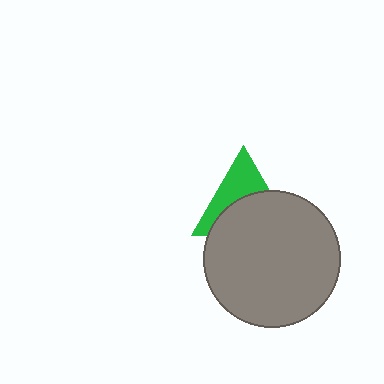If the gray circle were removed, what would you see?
You would see the complete green triangle.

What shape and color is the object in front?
The object in front is a gray circle.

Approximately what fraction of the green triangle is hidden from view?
Roughly 55% of the green triangle is hidden behind the gray circle.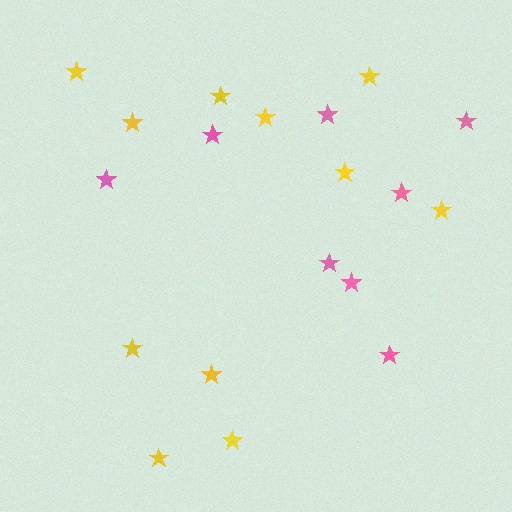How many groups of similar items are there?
There are 2 groups: one group of pink stars (8) and one group of yellow stars (11).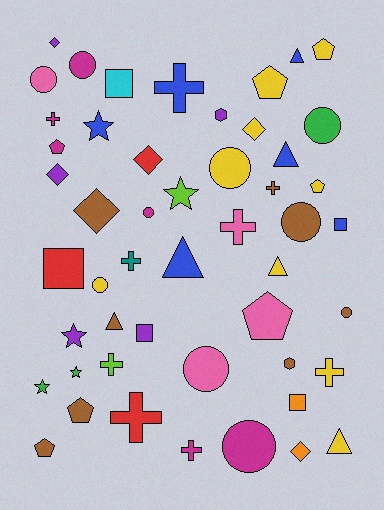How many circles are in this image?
There are 10 circles.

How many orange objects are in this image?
There are 2 orange objects.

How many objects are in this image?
There are 50 objects.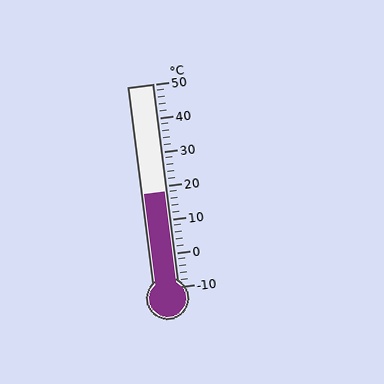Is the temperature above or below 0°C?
The temperature is above 0°C.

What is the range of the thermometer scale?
The thermometer scale ranges from -10°C to 50°C.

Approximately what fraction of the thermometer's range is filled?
The thermometer is filled to approximately 45% of its range.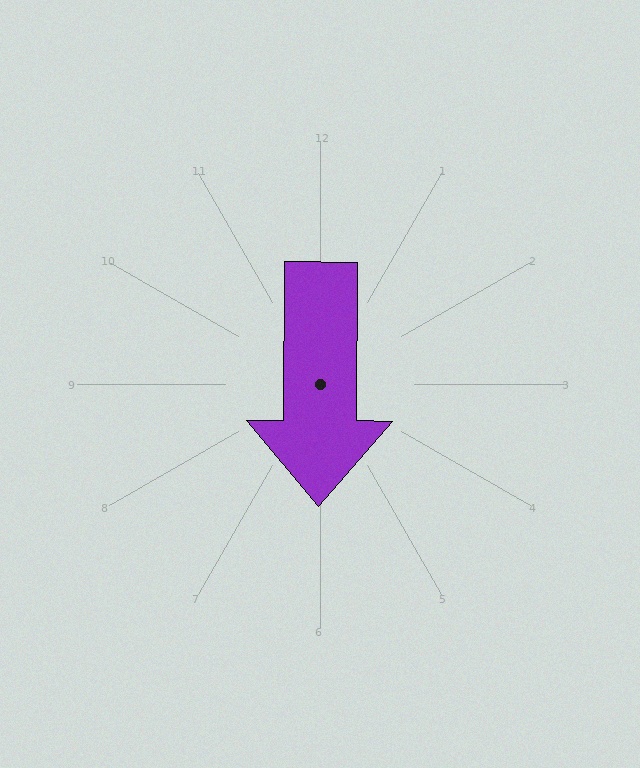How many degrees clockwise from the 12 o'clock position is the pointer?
Approximately 181 degrees.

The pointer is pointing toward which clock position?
Roughly 6 o'clock.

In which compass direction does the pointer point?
South.